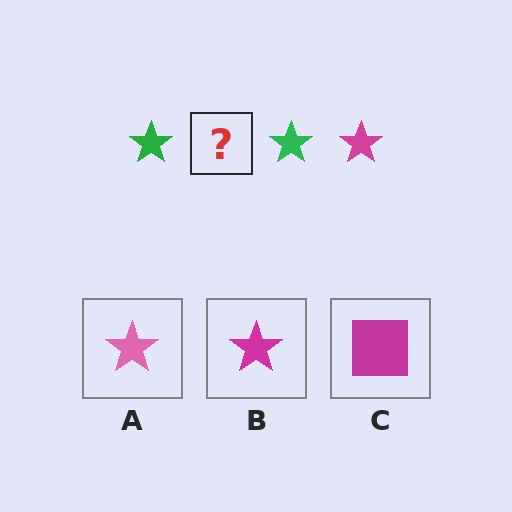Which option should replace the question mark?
Option B.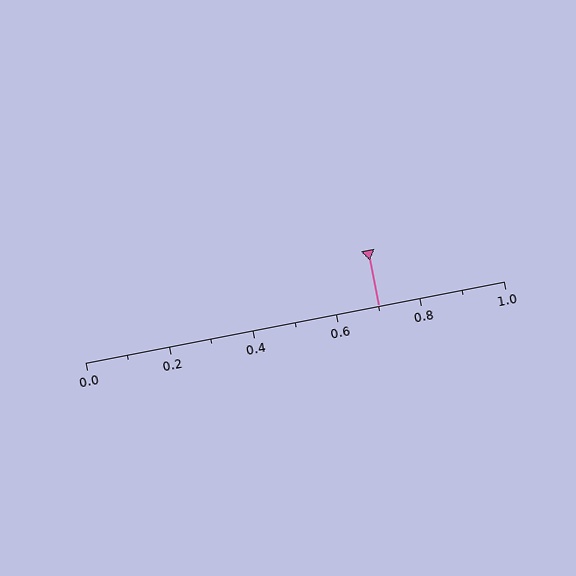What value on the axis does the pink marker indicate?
The marker indicates approximately 0.7.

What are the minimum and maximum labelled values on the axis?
The axis runs from 0.0 to 1.0.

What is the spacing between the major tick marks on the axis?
The major ticks are spaced 0.2 apart.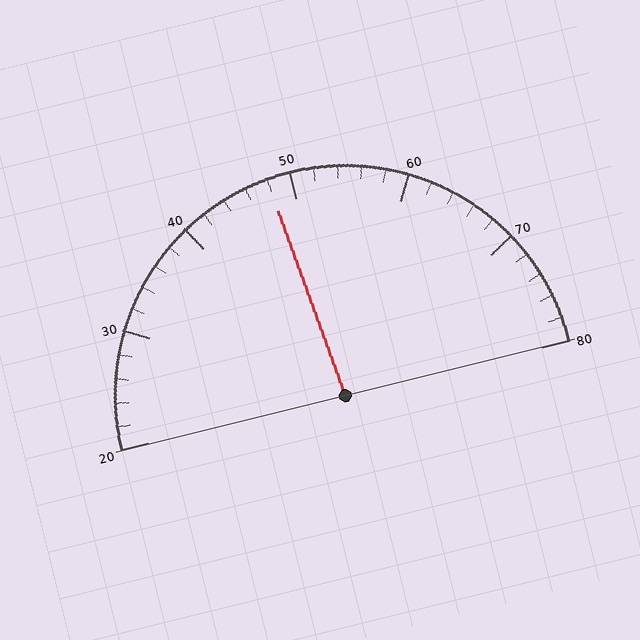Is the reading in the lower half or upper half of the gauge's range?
The reading is in the lower half of the range (20 to 80).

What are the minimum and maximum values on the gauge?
The gauge ranges from 20 to 80.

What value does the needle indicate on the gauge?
The needle indicates approximately 48.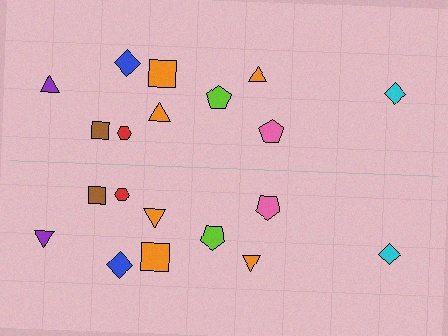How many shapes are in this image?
There are 20 shapes in this image.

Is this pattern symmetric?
Yes, this pattern has bilateral (reflection) symmetry.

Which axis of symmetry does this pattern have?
The pattern has a horizontal axis of symmetry running through the center of the image.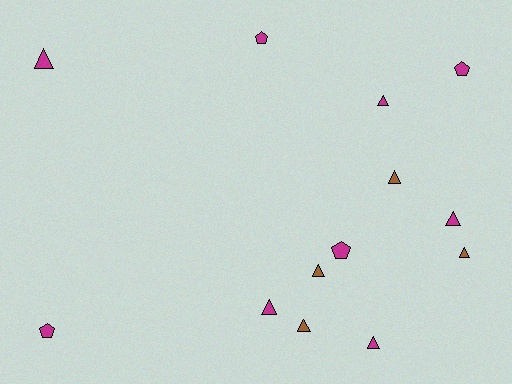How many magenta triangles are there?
There are 5 magenta triangles.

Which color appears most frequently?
Magenta, with 9 objects.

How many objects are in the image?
There are 13 objects.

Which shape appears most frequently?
Triangle, with 9 objects.